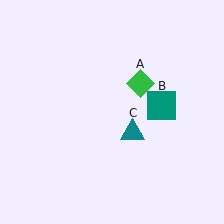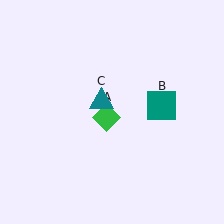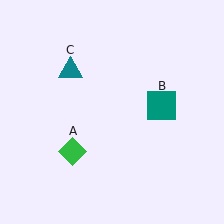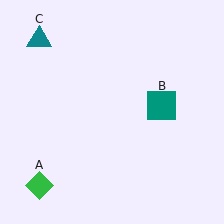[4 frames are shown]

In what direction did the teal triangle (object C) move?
The teal triangle (object C) moved up and to the left.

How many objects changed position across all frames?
2 objects changed position: green diamond (object A), teal triangle (object C).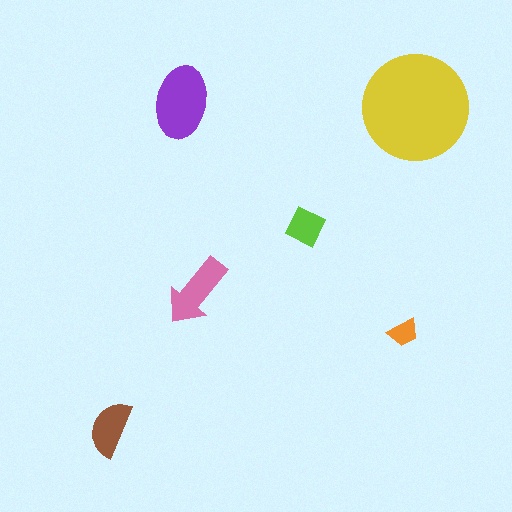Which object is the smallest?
The orange trapezoid.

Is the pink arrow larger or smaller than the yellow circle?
Smaller.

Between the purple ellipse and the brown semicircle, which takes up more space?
The purple ellipse.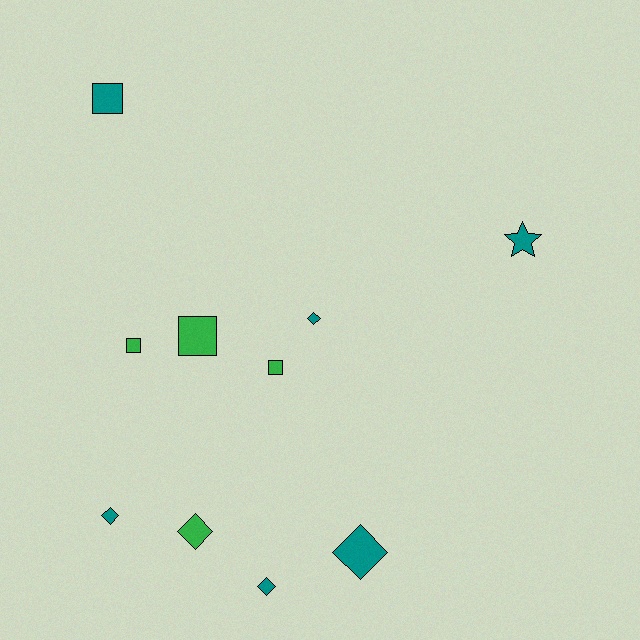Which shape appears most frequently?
Diamond, with 5 objects.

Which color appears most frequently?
Teal, with 6 objects.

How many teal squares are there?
There is 1 teal square.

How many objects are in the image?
There are 10 objects.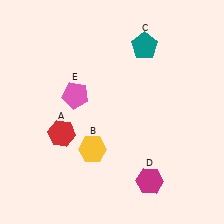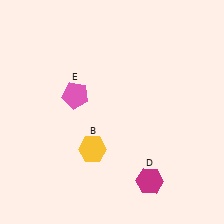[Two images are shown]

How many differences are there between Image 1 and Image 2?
There are 2 differences between the two images.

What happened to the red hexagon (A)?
The red hexagon (A) was removed in Image 2. It was in the bottom-left area of Image 1.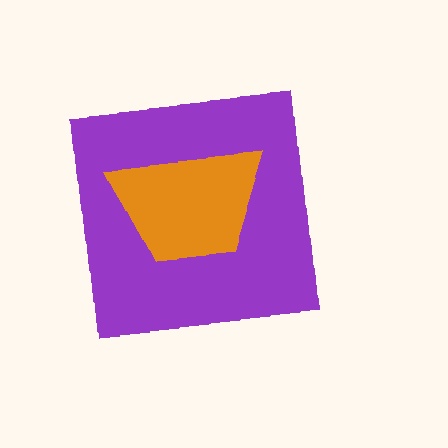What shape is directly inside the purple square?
The orange trapezoid.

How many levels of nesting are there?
2.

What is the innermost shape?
The orange trapezoid.